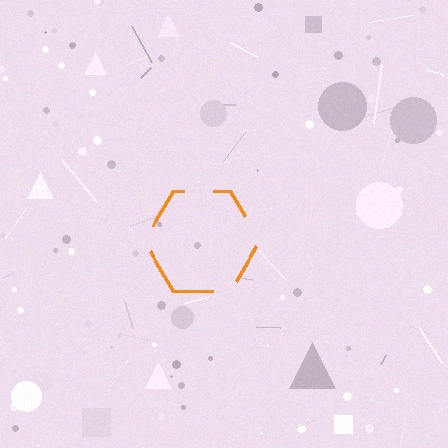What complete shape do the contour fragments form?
The contour fragments form a hexagon.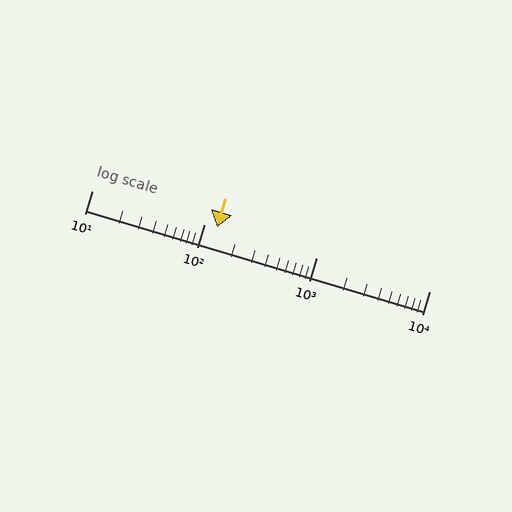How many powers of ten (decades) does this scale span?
The scale spans 3 decades, from 10 to 10000.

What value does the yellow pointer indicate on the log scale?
The pointer indicates approximately 130.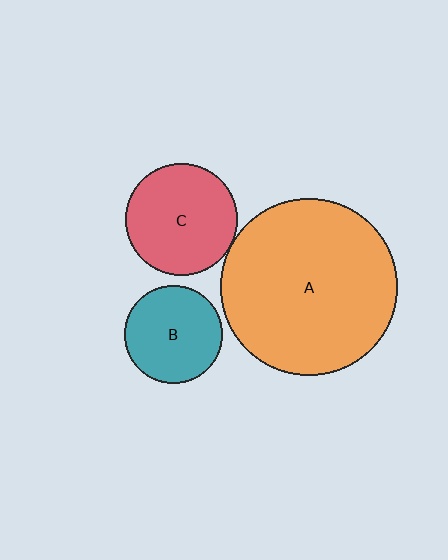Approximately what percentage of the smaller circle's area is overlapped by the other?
Approximately 5%.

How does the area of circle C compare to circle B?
Approximately 1.3 times.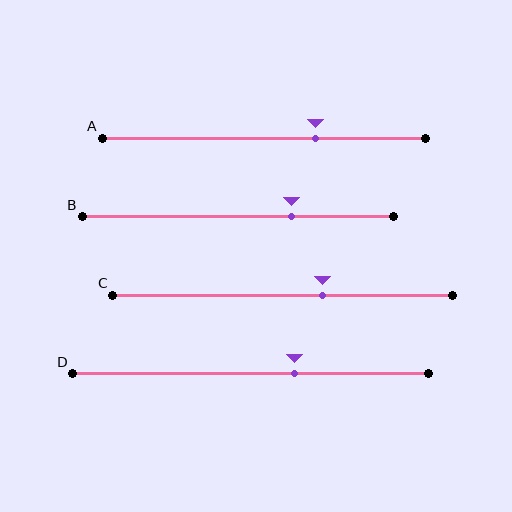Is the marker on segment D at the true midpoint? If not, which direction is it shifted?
No, the marker on segment D is shifted to the right by about 12% of the segment length.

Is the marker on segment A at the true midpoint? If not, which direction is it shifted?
No, the marker on segment A is shifted to the right by about 16% of the segment length.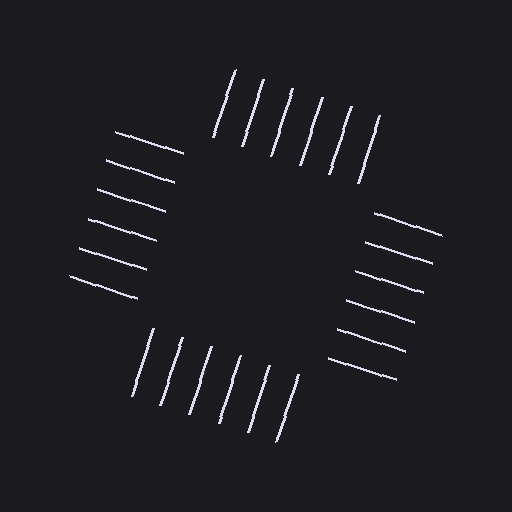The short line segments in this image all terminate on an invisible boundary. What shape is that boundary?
An illusory square — the line segments terminate on its edges but no continuous stroke is drawn.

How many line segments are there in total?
24 — 6 along each of the 4 edges.